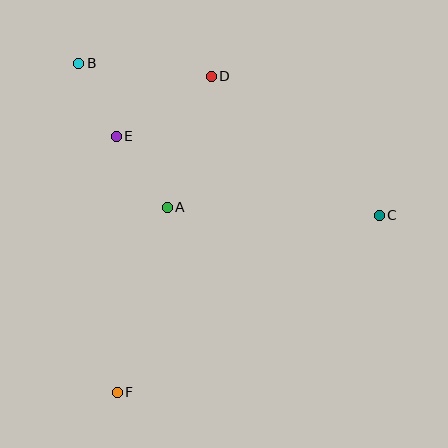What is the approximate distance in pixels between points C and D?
The distance between C and D is approximately 218 pixels.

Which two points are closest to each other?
Points B and E are closest to each other.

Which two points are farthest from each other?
Points B and C are farthest from each other.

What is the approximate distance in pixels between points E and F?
The distance between E and F is approximately 256 pixels.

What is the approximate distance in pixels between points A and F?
The distance between A and F is approximately 192 pixels.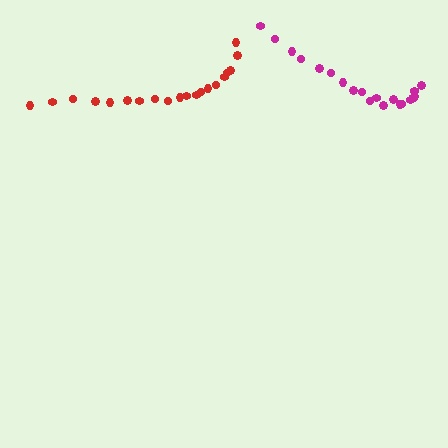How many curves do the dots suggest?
There are 2 distinct paths.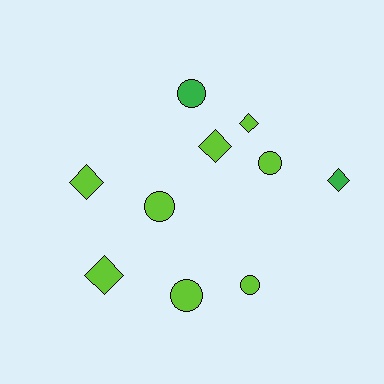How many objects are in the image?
There are 10 objects.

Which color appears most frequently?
Lime, with 8 objects.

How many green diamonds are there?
There is 1 green diamond.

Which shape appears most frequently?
Circle, with 5 objects.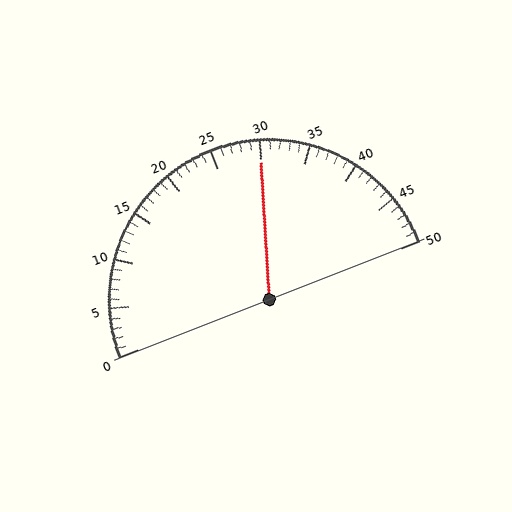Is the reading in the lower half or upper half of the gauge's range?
The reading is in the upper half of the range (0 to 50).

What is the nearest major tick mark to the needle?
The nearest major tick mark is 30.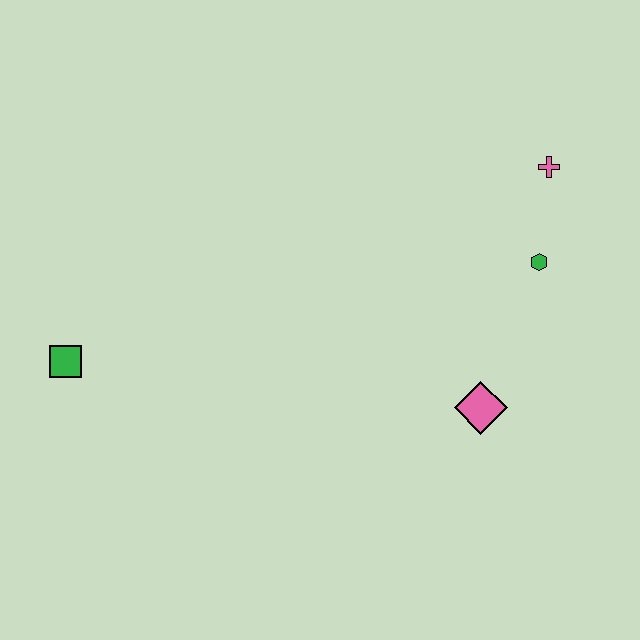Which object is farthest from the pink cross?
The green square is farthest from the pink cross.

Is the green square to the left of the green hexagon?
Yes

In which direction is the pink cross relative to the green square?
The pink cross is to the right of the green square.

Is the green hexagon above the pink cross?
No